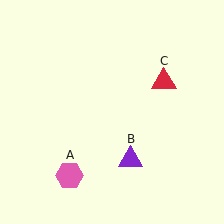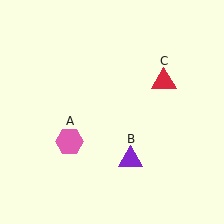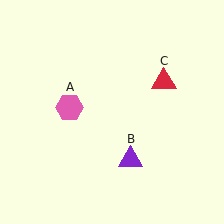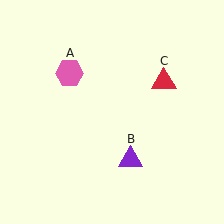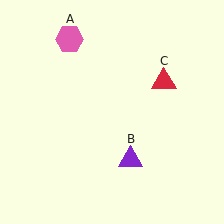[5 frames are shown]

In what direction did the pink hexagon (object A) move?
The pink hexagon (object A) moved up.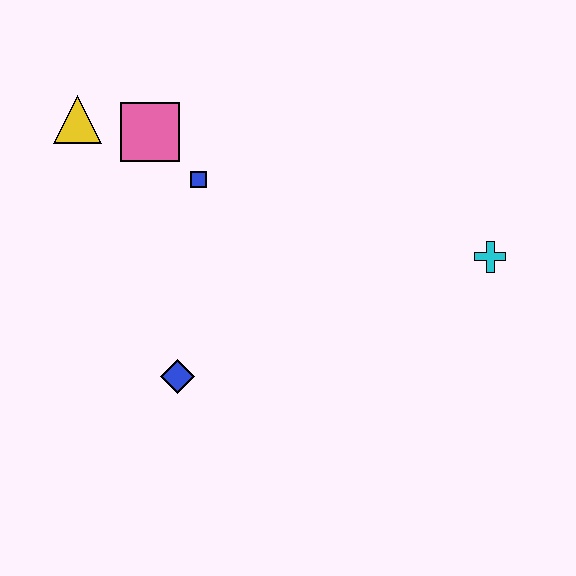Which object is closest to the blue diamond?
The blue square is closest to the blue diamond.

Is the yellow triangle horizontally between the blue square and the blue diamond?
No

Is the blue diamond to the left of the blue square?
Yes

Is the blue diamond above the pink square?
No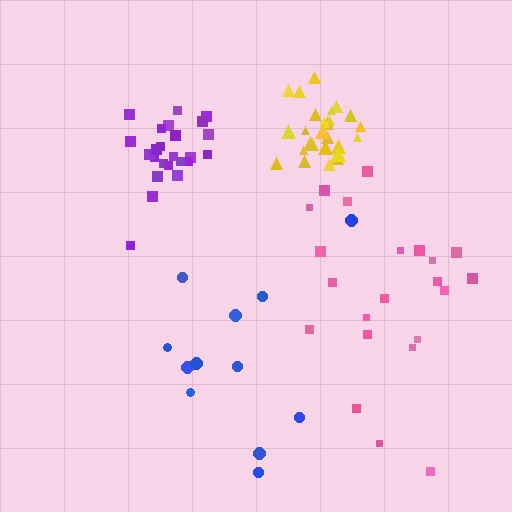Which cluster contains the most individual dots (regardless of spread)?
Yellow (26).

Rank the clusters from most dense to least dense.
purple, yellow, pink, blue.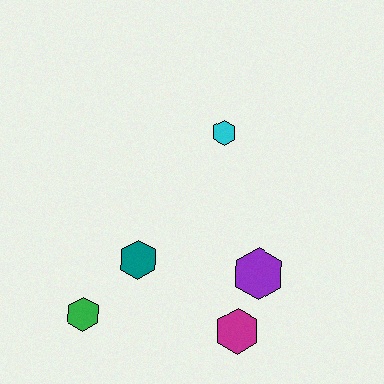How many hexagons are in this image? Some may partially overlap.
There are 5 hexagons.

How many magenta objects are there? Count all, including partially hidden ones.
There is 1 magenta object.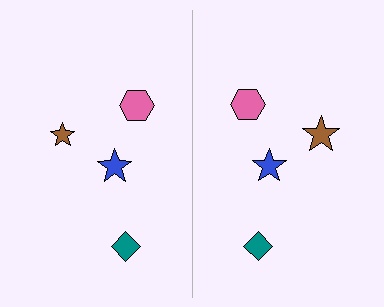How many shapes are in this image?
There are 8 shapes in this image.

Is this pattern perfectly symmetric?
No, the pattern is not perfectly symmetric. The brown star on the right side has a different size than its mirror counterpart.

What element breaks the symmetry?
The brown star on the right side has a different size than its mirror counterpart.